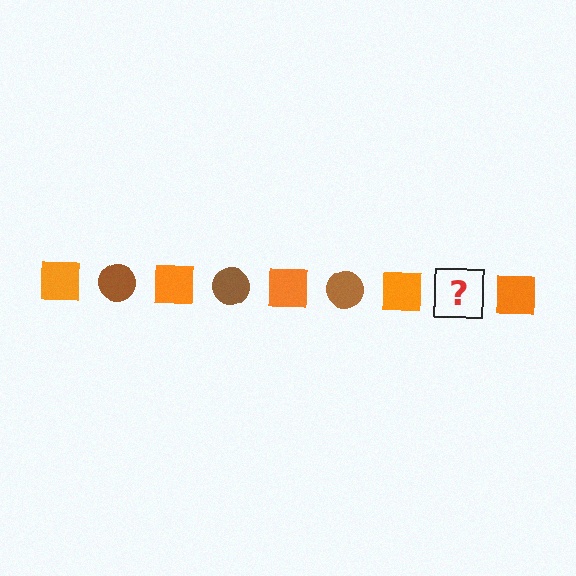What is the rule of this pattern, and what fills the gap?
The rule is that the pattern alternates between orange square and brown circle. The gap should be filled with a brown circle.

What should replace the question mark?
The question mark should be replaced with a brown circle.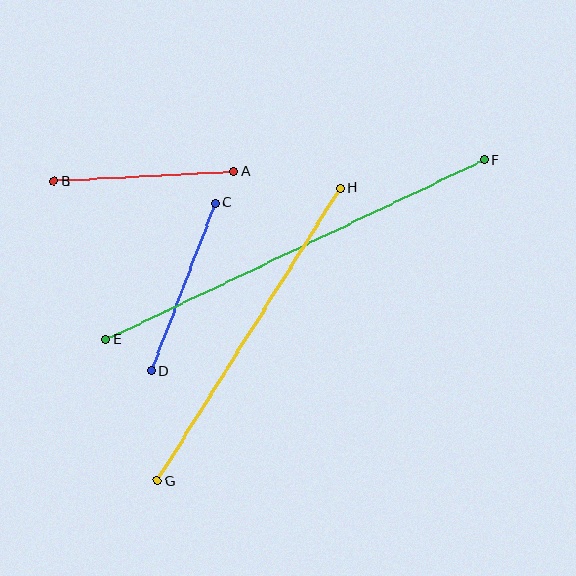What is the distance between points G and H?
The distance is approximately 345 pixels.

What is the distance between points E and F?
The distance is approximately 419 pixels.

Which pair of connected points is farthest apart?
Points E and F are farthest apart.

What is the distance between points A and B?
The distance is approximately 180 pixels.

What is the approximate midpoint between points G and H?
The midpoint is at approximately (248, 334) pixels.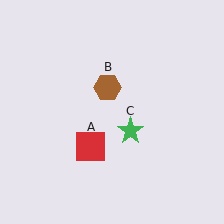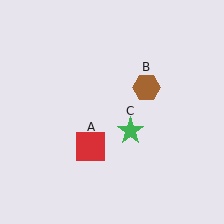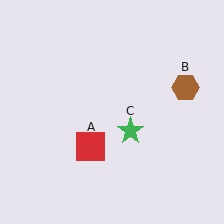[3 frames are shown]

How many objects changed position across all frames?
1 object changed position: brown hexagon (object B).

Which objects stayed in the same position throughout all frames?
Red square (object A) and green star (object C) remained stationary.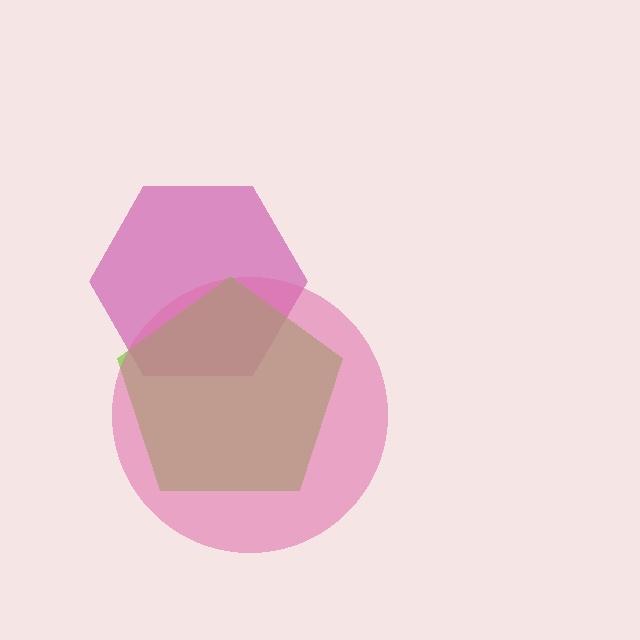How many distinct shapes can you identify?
There are 3 distinct shapes: a magenta hexagon, a lime pentagon, a pink circle.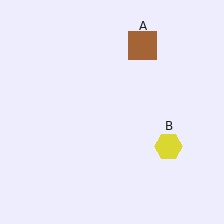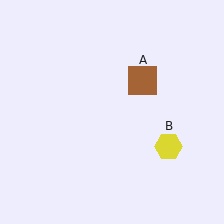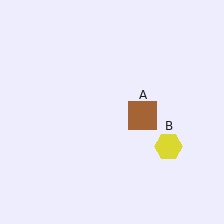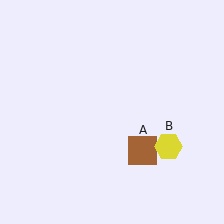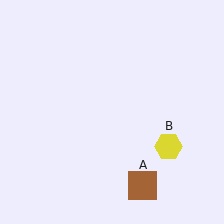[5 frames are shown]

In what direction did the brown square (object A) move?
The brown square (object A) moved down.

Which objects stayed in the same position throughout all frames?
Yellow hexagon (object B) remained stationary.